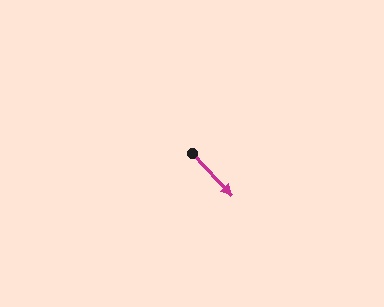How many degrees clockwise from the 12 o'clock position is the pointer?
Approximately 136 degrees.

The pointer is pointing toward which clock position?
Roughly 5 o'clock.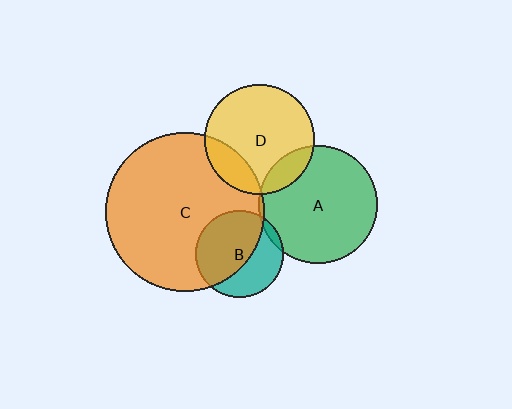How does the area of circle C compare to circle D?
Approximately 2.1 times.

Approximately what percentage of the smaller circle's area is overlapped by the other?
Approximately 5%.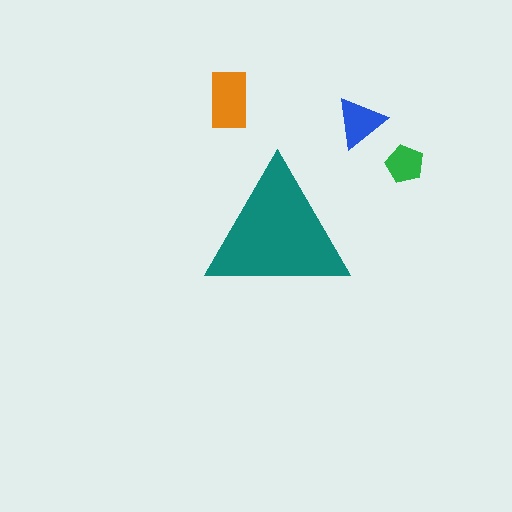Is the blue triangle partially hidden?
No, the blue triangle is fully visible.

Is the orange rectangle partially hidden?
No, the orange rectangle is fully visible.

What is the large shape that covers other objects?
A teal triangle.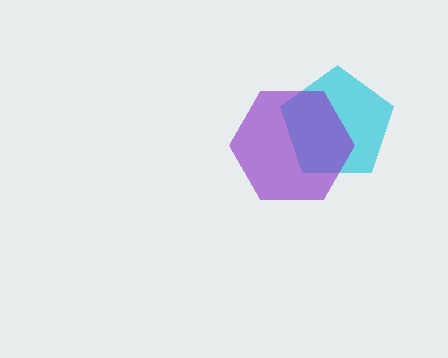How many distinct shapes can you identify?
There are 2 distinct shapes: a cyan pentagon, a purple hexagon.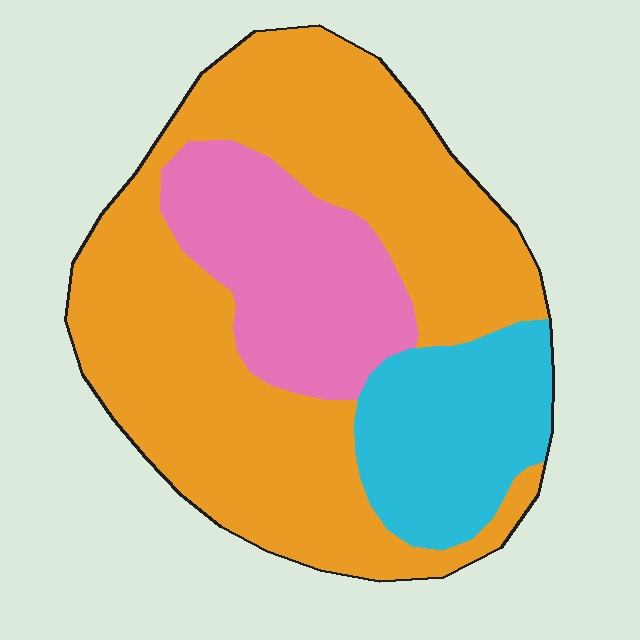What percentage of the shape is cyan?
Cyan covers roughly 15% of the shape.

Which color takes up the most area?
Orange, at roughly 60%.